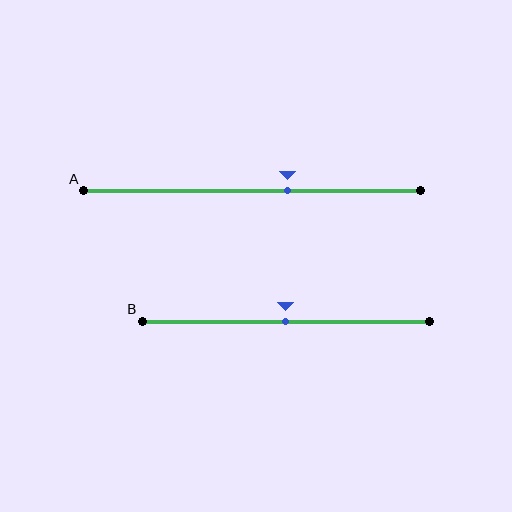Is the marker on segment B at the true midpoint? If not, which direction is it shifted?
Yes, the marker on segment B is at the true midpoint.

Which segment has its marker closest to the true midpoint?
Segment B has its marker closest to the true midpoint.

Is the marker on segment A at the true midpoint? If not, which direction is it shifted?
No, the marker on segment A is shifted to the right by about 11% of the segment length.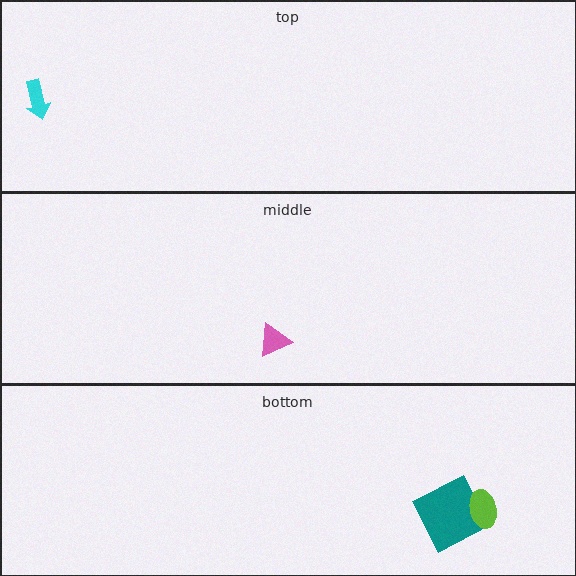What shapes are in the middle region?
The pink triangle.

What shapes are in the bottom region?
The teal square, the lime ellipse.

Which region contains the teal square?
The bottom region.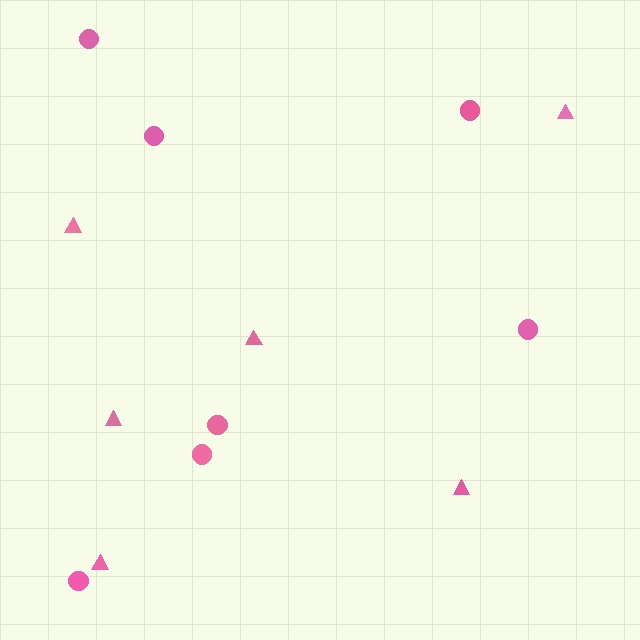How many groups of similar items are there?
There are 2 groups: one group of circles (7) and one group of triangles (6).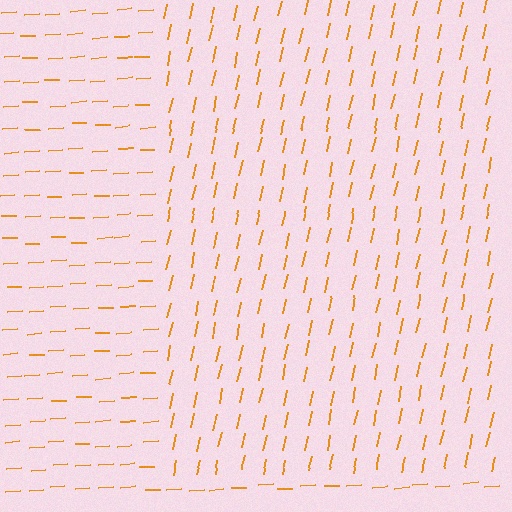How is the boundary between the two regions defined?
The boundary is defined purely by a change in line orientation (approximately 74 degrees difference). All lines are the same color and thickness.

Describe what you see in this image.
The image is filled with small orange line segments. A rectangle region in the image has lines oriented differently from the surrounding lines, creating a visible texture boundary.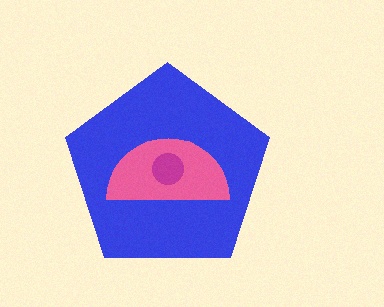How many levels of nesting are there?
3.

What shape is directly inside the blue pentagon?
The pink semicircle.